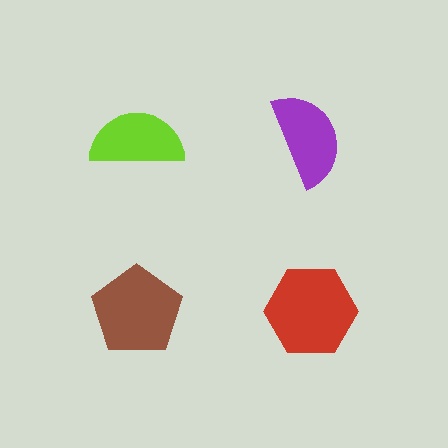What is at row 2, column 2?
A red hexagon.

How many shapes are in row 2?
2 shapes.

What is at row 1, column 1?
A lime semicircle.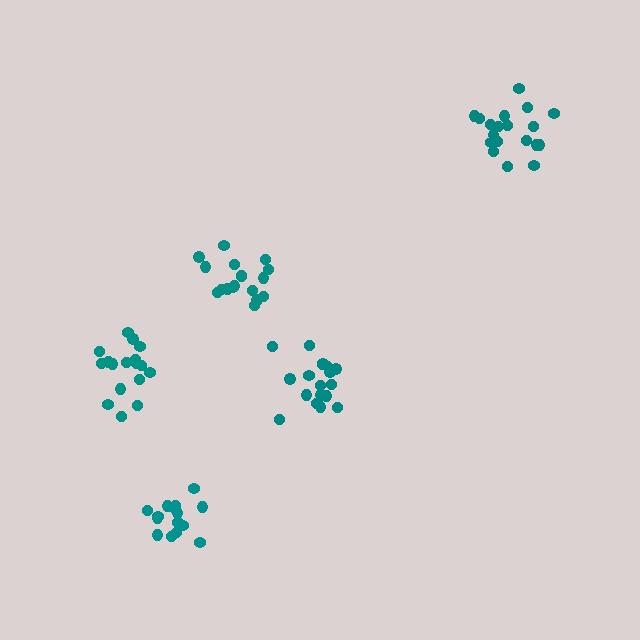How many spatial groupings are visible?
There are 5 spatial groupings.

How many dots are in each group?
Group 1: 17 dots, Group 2: 16 dots, Group 3: 19 dots, Group 4: 18 dots, Group 5: 18 dots (88 total).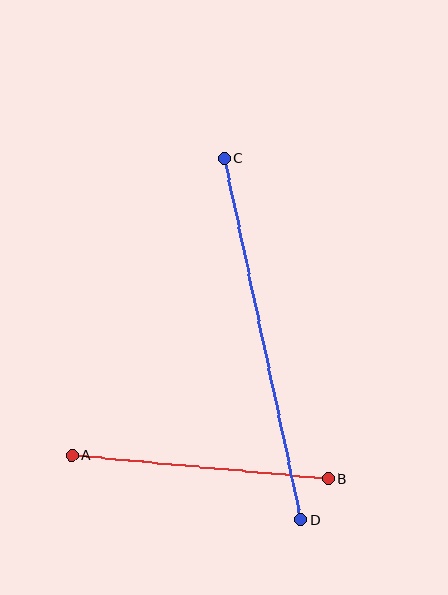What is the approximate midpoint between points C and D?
The midpoint is at approximately (263, 339) pixels.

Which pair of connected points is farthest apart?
Points C and D are farthest apart.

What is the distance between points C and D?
The distance is approximately 369 pixels.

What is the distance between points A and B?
The distance is approximately 258 pixels.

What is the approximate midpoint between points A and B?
The midpoint is at approximately (200, 467) pixels.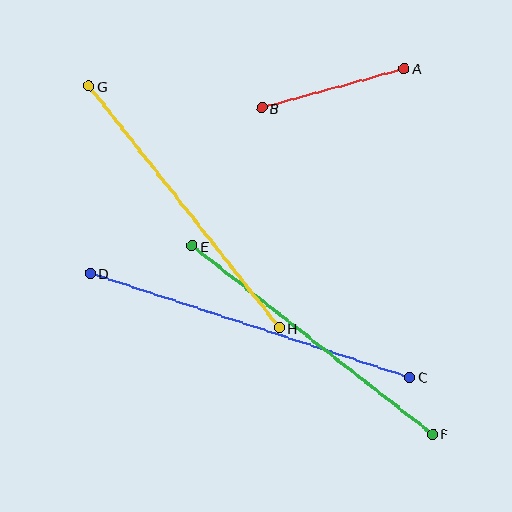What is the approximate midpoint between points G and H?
The midpoint is at approximately (184, 207) pixels.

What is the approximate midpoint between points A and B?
The midpoint is at approximately (333, 88) pixels.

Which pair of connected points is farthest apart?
Points C and D are farthest apart.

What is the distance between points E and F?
The distance is approximately 305 pixels.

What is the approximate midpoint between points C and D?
The midpoint is at approximately (250, 325) pixels.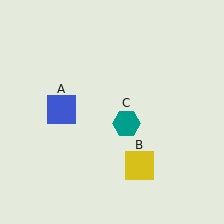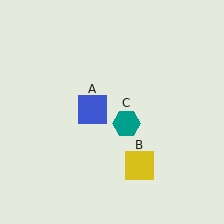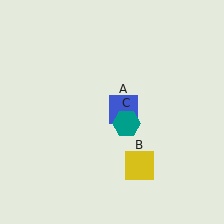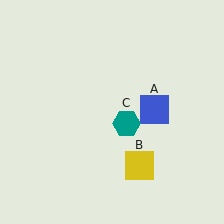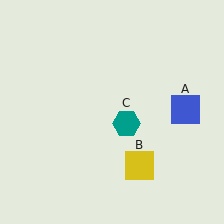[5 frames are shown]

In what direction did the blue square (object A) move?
The blue square (object A) moved right.